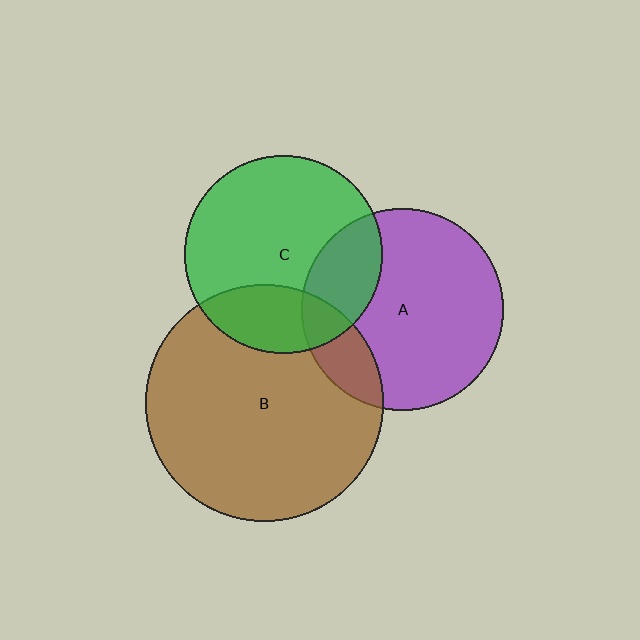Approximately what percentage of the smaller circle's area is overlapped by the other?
Approximately 25%.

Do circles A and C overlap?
Yes.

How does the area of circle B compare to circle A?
Approximately 1.4 times.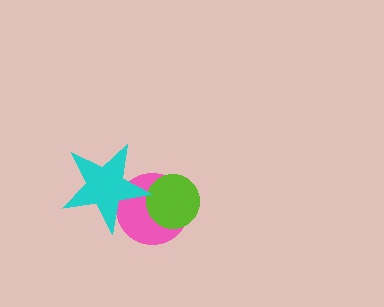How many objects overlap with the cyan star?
1 object overlaps with the cyan star.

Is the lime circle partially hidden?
No, no other shape covers it.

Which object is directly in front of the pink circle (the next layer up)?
The lime circle is directly in front of the pink circle.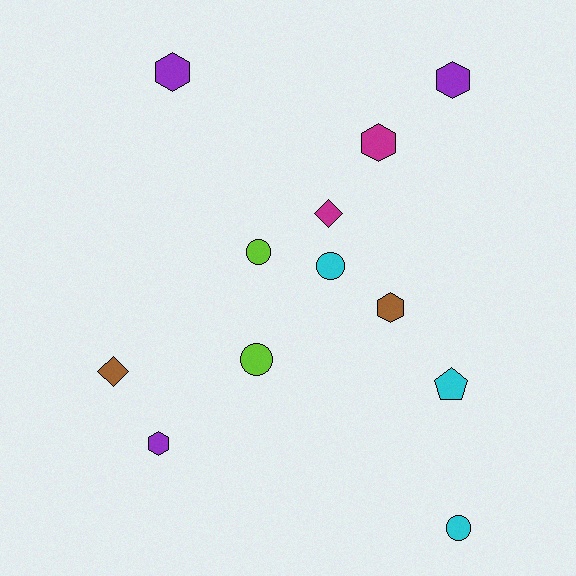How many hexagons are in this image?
There are 5 hexagons.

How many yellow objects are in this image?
There are no yellow objects.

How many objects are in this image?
There are 12 objects.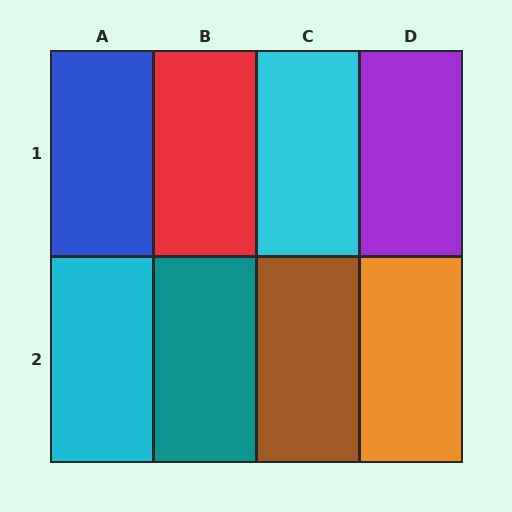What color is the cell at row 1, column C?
Cyan.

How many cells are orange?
1 cell is orange.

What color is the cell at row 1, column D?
Purple.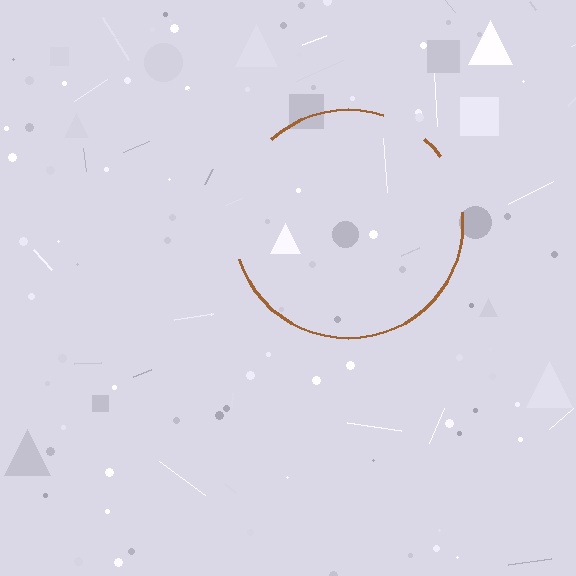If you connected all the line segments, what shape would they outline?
They would outline a circle.